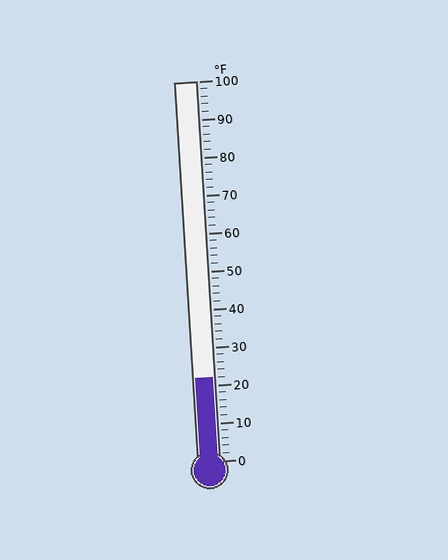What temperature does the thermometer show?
The thermometer shows approximately 22°F.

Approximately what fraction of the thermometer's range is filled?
The thermometer is filled to approximately 20% of its range.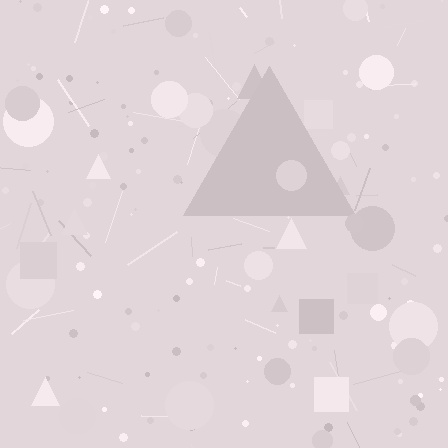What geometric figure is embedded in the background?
A triangle is embedded in the background.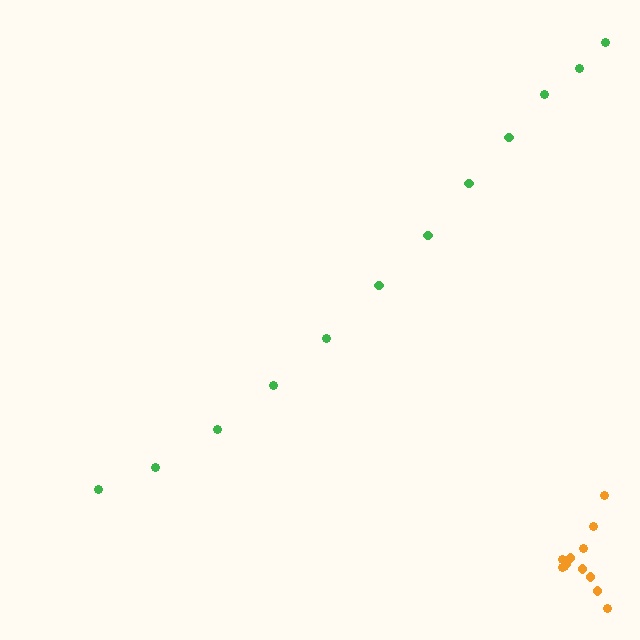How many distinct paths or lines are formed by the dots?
There are 2 distinct paths.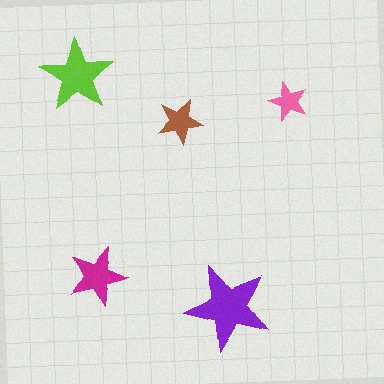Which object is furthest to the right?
The pink star is rightmost.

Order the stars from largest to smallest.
the purple one, the lime one, the magenta one, the brown one, the pink one.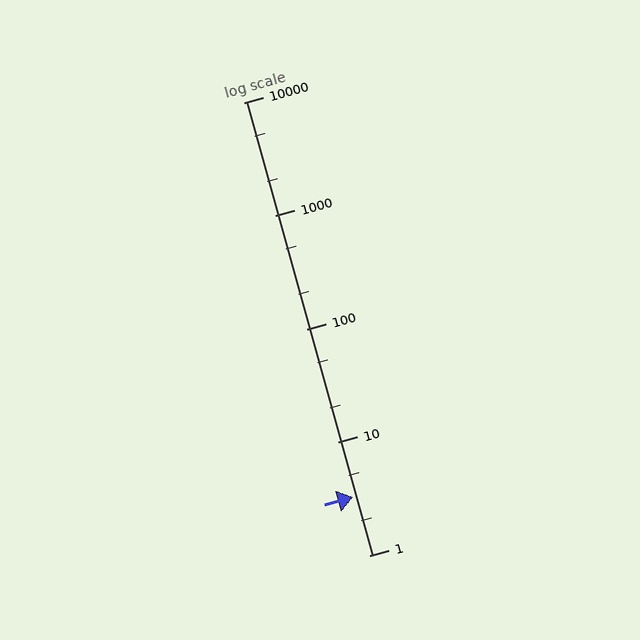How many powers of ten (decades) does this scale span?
The scale spans 4 decades, from 1 to 10000.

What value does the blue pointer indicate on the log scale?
The pointer indicates approximately 3.3.